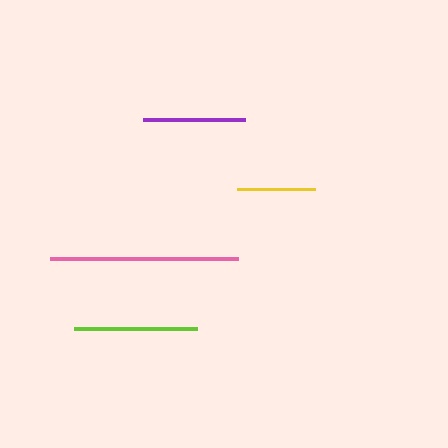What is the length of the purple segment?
The purple segment is approximately 102 pixels long.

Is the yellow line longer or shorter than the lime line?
The lime line is longer than the yellow line.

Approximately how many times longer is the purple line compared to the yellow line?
The purple line is approximately 1.3 times the length of the yellow line.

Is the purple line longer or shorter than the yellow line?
The purple line is longer than the yellow line.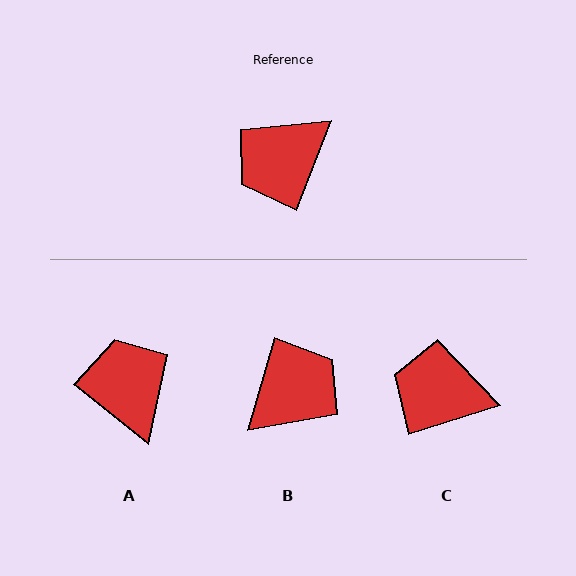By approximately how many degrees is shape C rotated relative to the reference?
Approximately 52 degrees clockwise.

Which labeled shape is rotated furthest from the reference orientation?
B, about 175 degrees away.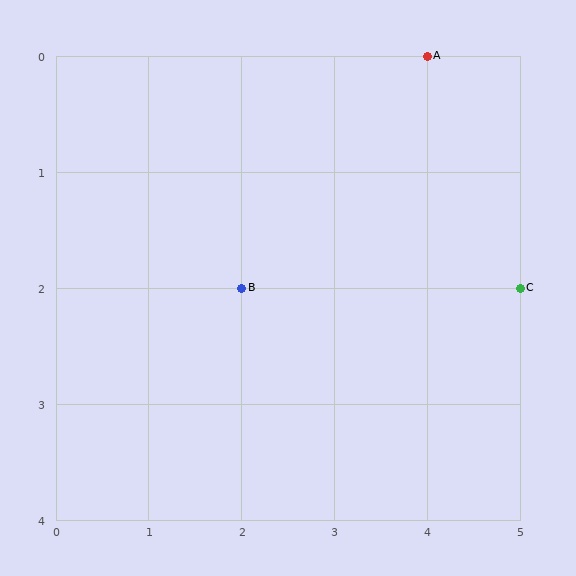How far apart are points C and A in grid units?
Points C and A are 1 column and 2 rows apart (about 2.2 grid units diagonally).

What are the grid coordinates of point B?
Point B is at grid coordinates (2, 2).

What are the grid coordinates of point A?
Point A is at grid coordinates (4, 0).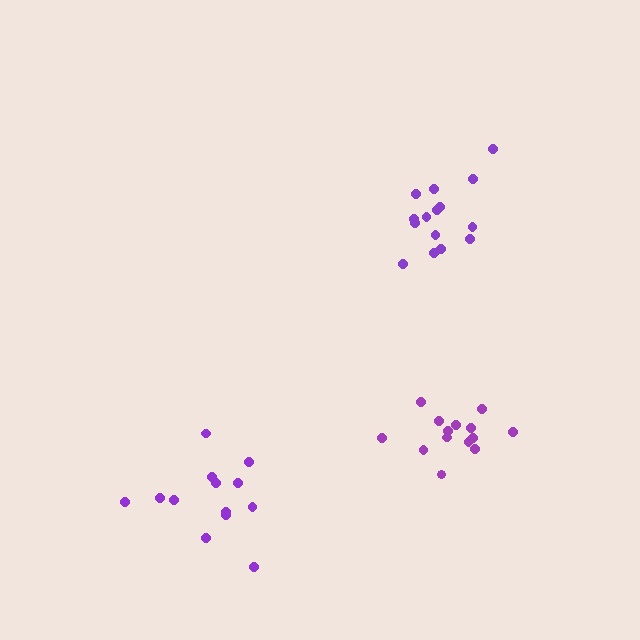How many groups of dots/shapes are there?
There are 3 groups.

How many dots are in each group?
Group 1: 13 dots, Group 2: 14 dots, Group 3: 15 dots (42 total).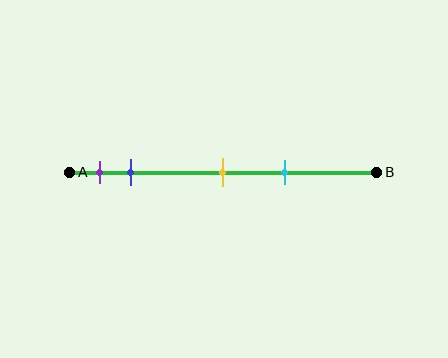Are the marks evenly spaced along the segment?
No, the marks are not evenly spaced.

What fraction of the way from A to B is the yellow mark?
The yellow mark is approximately 50% (0.5) of the way from A to B.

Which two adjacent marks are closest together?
The purple and blue marks are the closest adjacent pair.